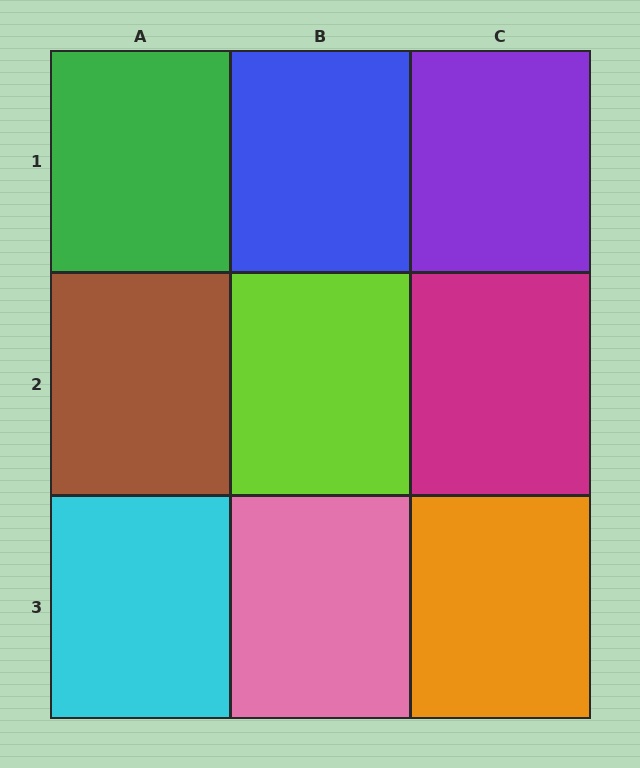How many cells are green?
1 cell is green.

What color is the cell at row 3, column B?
Pink.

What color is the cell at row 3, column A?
Cyan.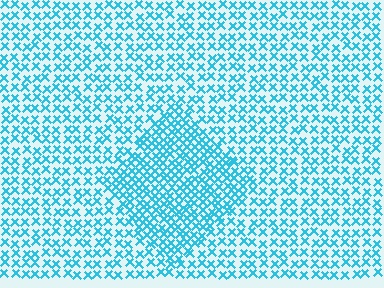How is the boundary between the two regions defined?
The boundary is defined by a change in element density (approximately 1.7x ratio). All elements are the same color, size, and shape.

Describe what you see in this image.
The image contains small cyan elements arranged at two different densities. A diamond-shaped region is visible where the elements are more densely packed than the surrounding area.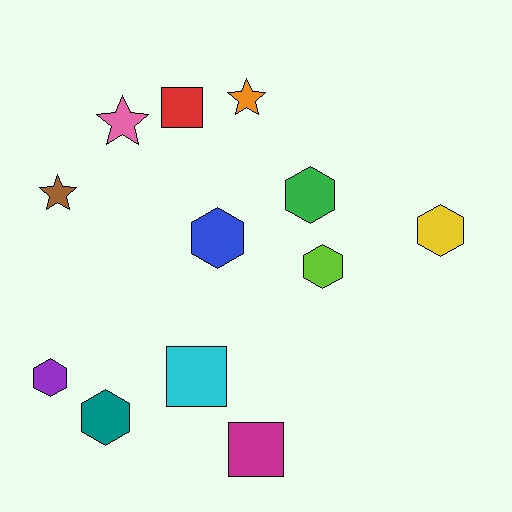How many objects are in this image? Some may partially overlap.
There are 12 objects.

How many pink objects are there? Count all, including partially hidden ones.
There is 1 pink object.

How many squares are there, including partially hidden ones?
There are 3 squares.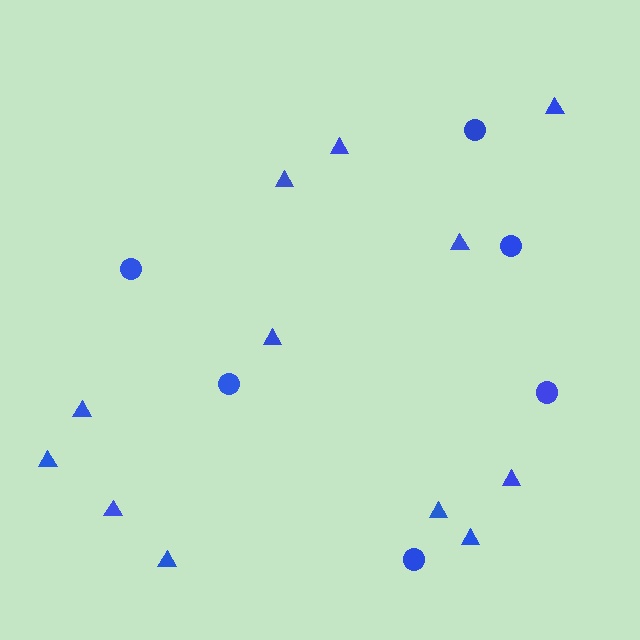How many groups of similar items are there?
There are 2 groups: one group of triangles (12) and one group of circles (6).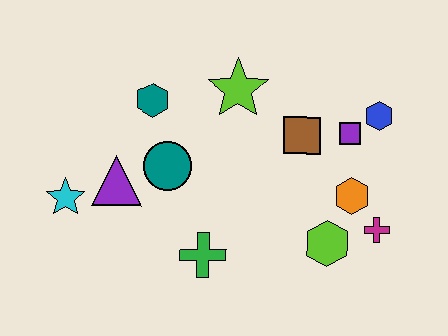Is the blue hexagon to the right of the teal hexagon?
Yes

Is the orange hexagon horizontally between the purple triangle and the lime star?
No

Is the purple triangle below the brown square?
Yes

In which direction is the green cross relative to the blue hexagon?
The green cross is to the left of the blue hexagon.